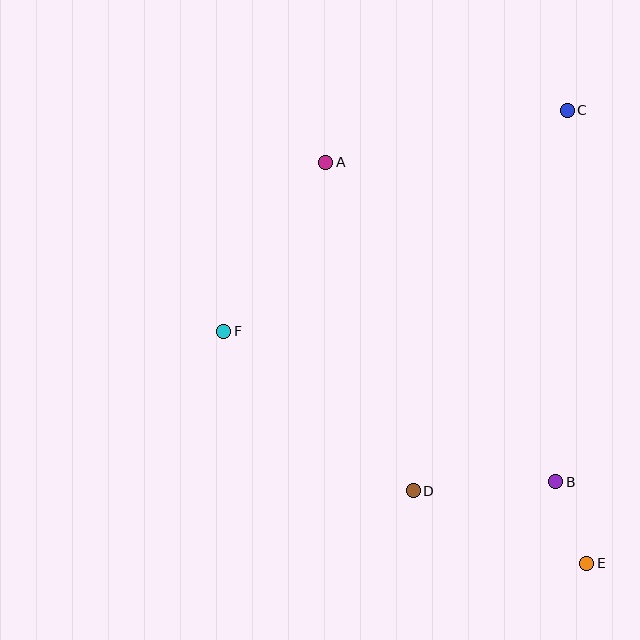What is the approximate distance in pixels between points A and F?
The distance between A and F is approximately 197 pixels.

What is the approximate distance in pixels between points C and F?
The distance between C and F is approximately 408 pixels.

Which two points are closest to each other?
Points B and E are closest to each other.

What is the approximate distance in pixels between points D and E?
The distance between D and E is approximately 188 pixels.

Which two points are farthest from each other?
Points A and E are farthest from each other.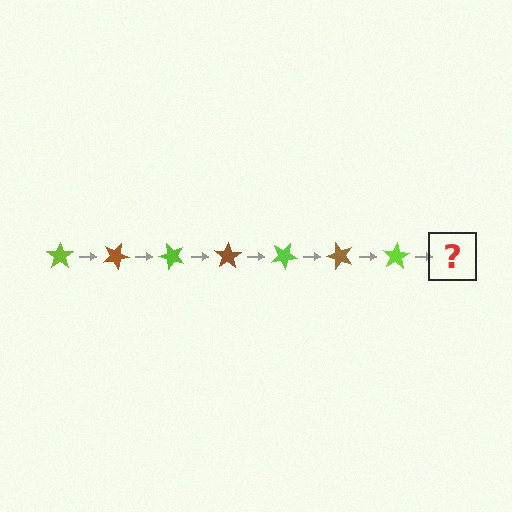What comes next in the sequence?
The next element should be a brown star, rotated 175 degrees from the start.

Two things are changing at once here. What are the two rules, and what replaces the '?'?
The two rules are that it rotates 25 degrees each step and the color cycles through lime and brown. The '?' should be a brown star, rotated 175 degrees from the start.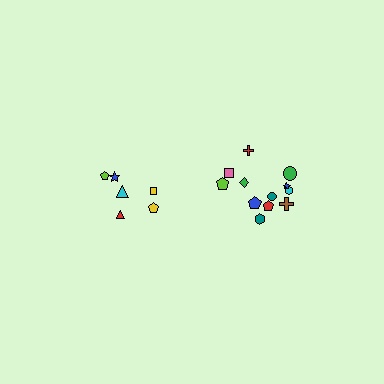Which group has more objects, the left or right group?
The right group.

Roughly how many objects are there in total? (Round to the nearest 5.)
Roughly 20 objects in total.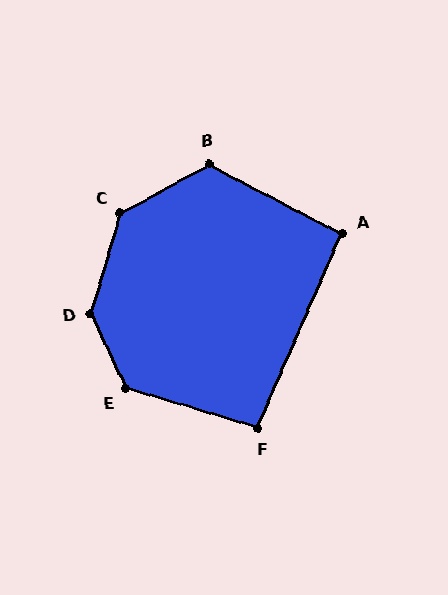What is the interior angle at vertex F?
Approximately 97 degrees (obtuse).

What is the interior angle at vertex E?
Approximately 131 degrees (obtuse).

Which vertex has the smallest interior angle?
A, at approximately 94 degrees.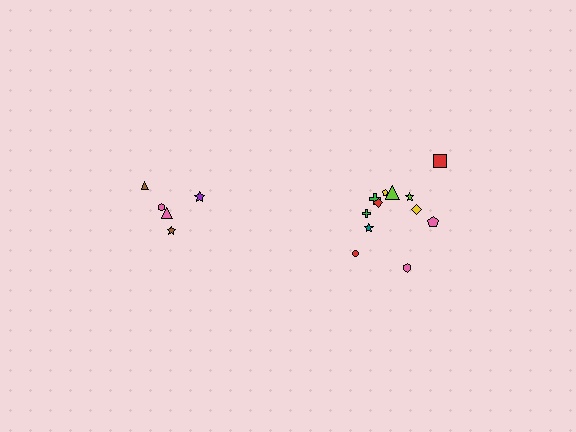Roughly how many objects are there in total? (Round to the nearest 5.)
Roughly 15 objects in total.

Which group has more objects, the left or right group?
The right group.